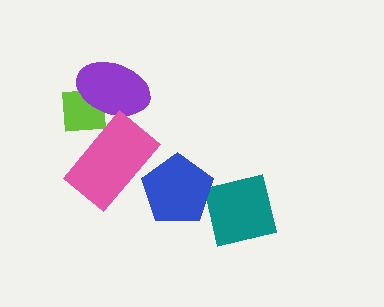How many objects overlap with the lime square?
2 objects overlap with the lime square.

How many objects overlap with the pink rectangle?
3 objects overlap with the pink rectangle.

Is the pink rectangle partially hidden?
Yes, it is partially covered by another shape.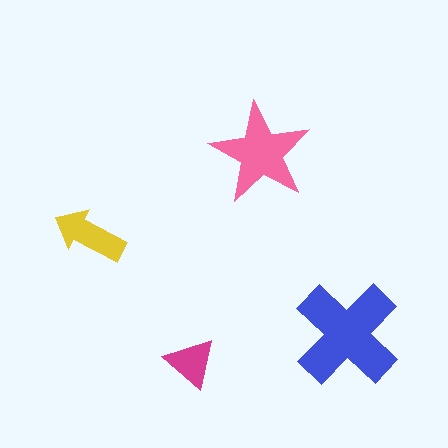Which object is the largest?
The blue cross.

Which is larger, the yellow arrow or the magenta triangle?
The yellow arrow.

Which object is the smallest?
The magenta triangle.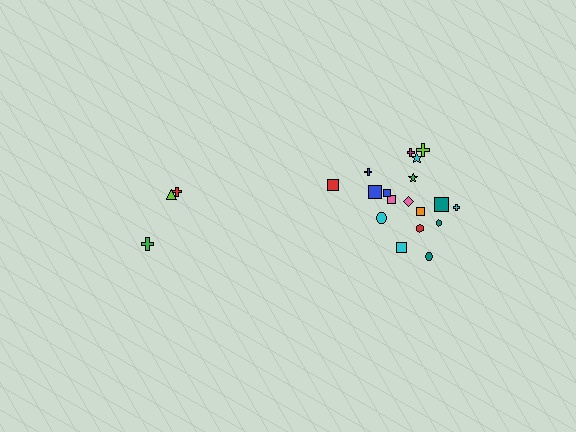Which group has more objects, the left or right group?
The right group.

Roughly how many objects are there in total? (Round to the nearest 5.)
Roughly 20 objects in total.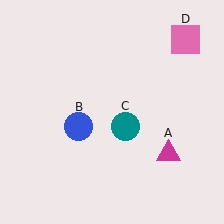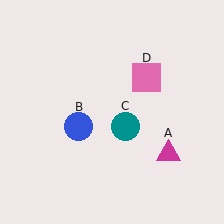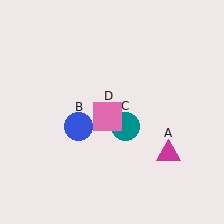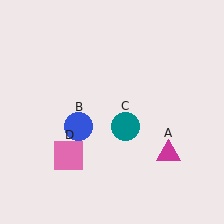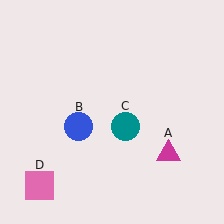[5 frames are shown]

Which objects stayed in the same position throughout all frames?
Magenta triangle (object A) and blue circle (object B) and teal circle (object C) remained stationary.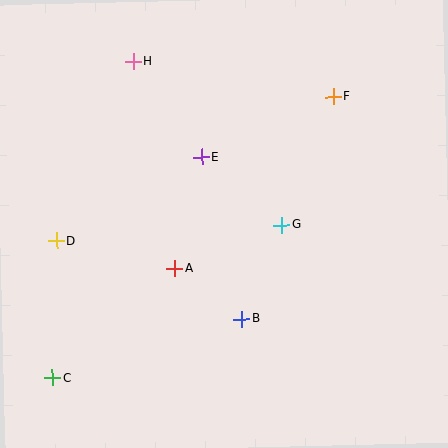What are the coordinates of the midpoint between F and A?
The midpoint between F and A is at (254, 183).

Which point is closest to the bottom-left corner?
Point C is closest to the bottom-left corner.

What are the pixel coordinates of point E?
Point E is at (202, 157).